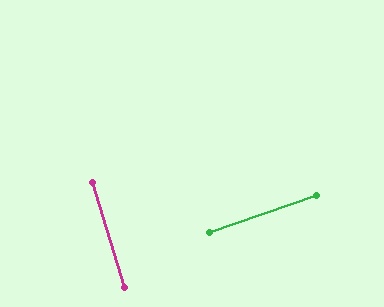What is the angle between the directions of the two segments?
Approximately 88 degrees.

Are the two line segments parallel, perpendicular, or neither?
Perpendicular — they meet at approximately 88°.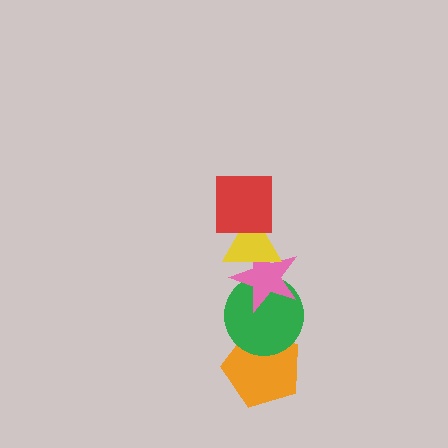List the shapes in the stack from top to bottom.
From top to bottom: the red square, the yellow triangle, the pink star, the green circle, the orange pentagon.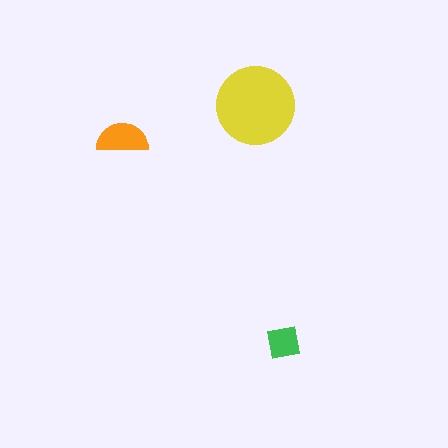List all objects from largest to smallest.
The yellow circle, the orange semicircle, the green square.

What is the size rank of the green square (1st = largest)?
3rd.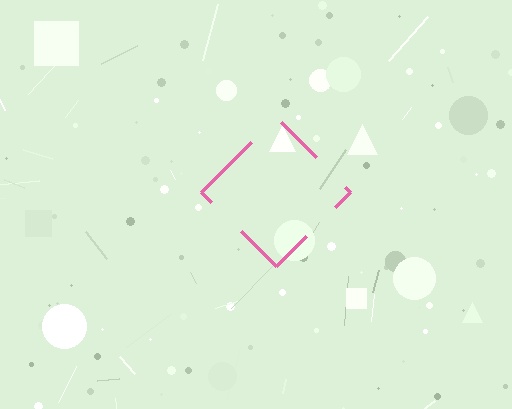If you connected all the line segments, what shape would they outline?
They would outline a diamond.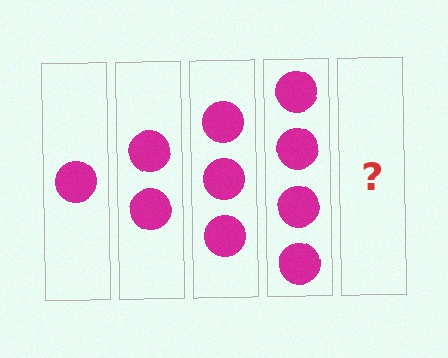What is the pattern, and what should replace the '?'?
The pattern is that each step adds one more circle. The '?' should be 5 circles.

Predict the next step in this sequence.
The next step is 5 circles.